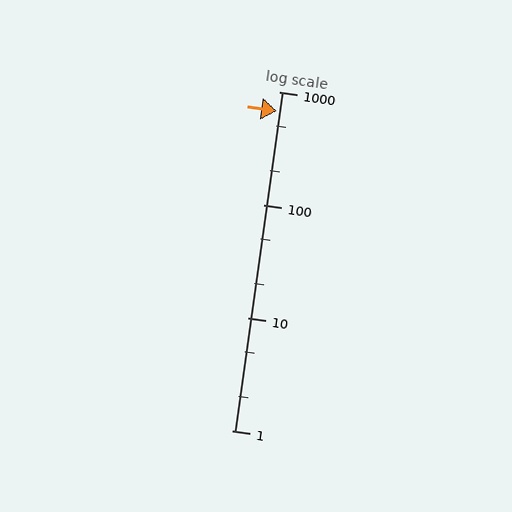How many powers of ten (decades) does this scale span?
The scale spans 3 decades, from 1 to 1000.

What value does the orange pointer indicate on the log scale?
The pointer indicates approximately 680.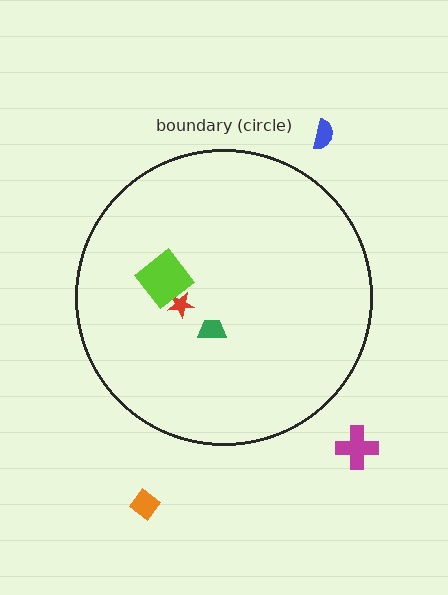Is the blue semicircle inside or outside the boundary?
Outside.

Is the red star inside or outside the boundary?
Inside.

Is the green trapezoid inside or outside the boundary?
Inside.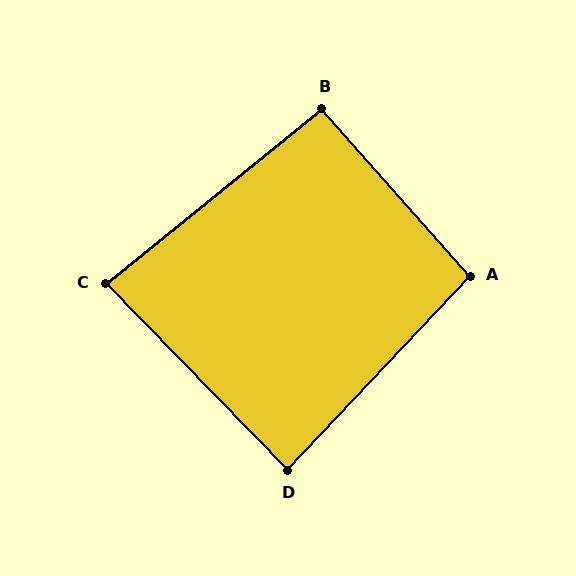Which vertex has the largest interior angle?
A, at approximately 95 degrees.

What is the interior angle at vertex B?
Approximately 93 degrees (approximately right).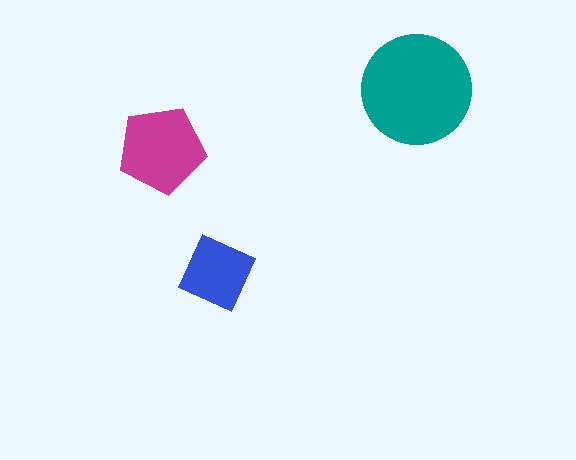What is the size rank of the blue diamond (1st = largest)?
3rd.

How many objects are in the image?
There are 3 objects in the image.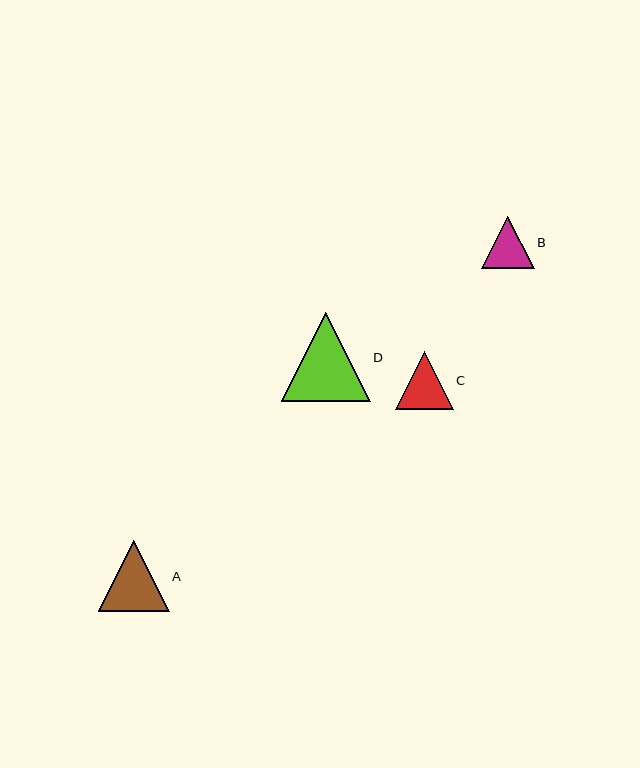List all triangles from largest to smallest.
From largest to smallest: D, A, C, B.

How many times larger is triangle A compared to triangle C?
Triangle A is approximately 1.2 times the size of triangle C.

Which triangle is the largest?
Triangle D is the largest with a size of approximately 89 pixels.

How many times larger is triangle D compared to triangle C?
Triangle D is approximately 1.6 times the size of triangle C.